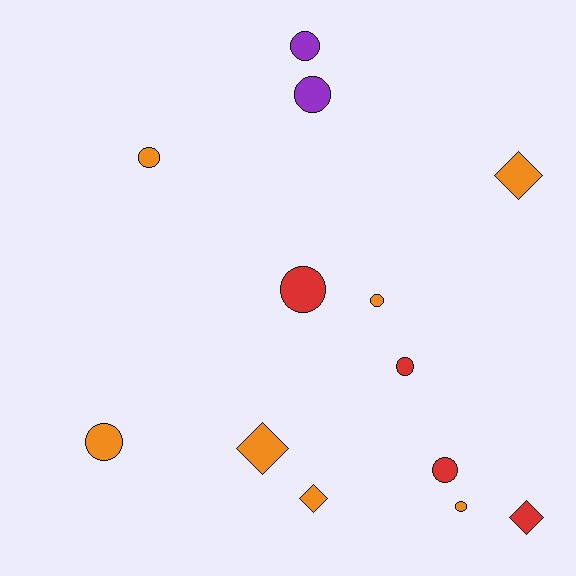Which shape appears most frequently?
Circle, with 9 objects.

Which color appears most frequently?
Orange, with 7 objects.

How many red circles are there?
There are 3 red circles.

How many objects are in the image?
There are 13 objects.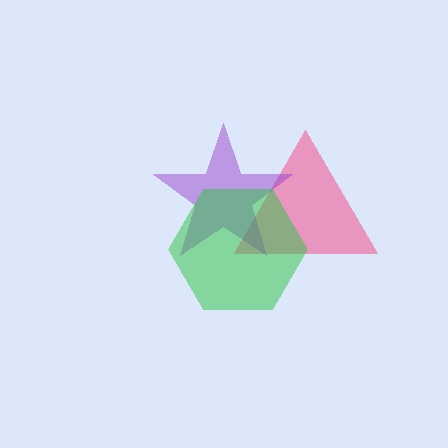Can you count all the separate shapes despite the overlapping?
Yes, there are 3 separate shapes.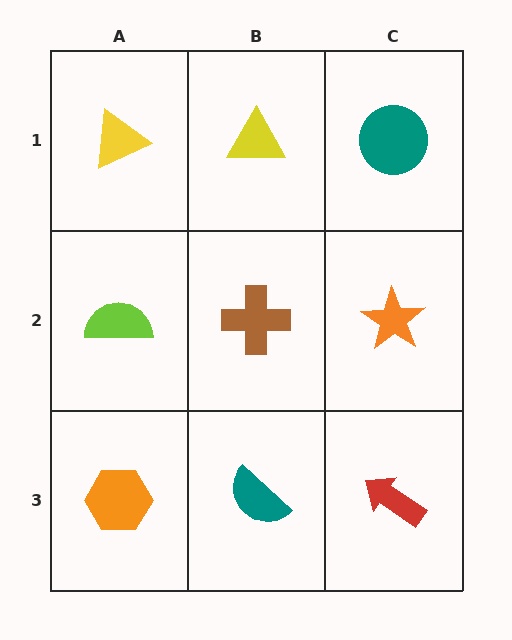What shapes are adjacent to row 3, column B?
A brown cross (row 2, column B), an orange hexagon (row 3, column A), a red arrow (row 3, column C).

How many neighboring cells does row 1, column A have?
2.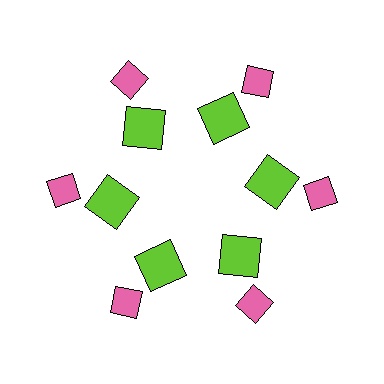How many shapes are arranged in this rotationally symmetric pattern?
There are 12 shapes, arranged in 6 groups of 2.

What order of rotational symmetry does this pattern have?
This pattern has 6-fold rotational symmetry.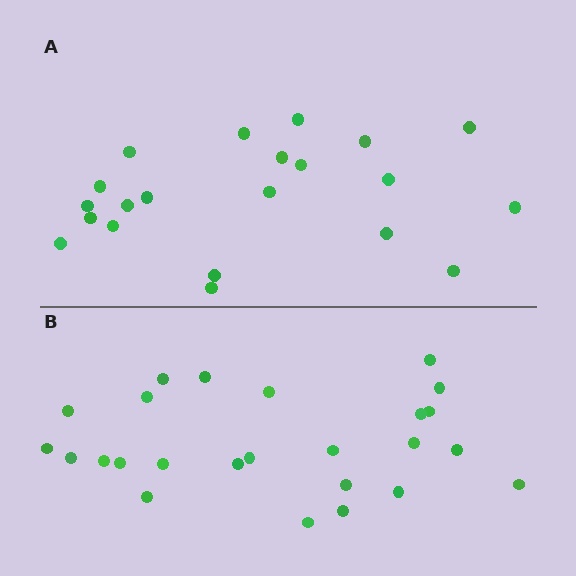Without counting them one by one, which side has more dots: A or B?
Region B (the bottom region) has more dots.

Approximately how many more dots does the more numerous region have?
Region B has about 4 more dots than region A.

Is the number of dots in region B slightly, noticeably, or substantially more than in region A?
Region B has only slightly more — the two regions are fairly close. The ratio is roughly 1.2 to 1.